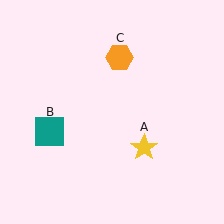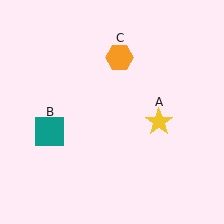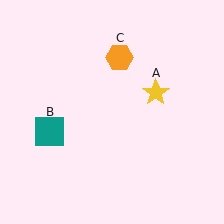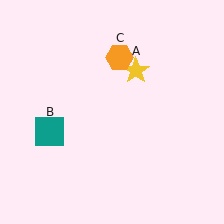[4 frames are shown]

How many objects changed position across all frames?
1 object changed position: yellow star (object A).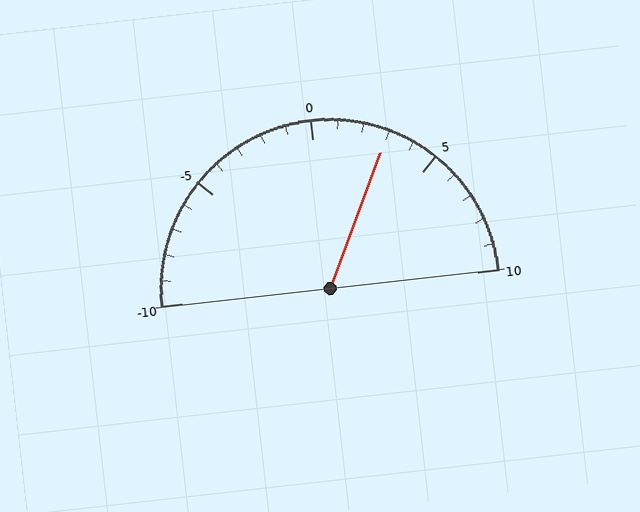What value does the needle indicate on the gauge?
The needle indicates approximately 3.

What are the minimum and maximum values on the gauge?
The gauge ranges from -10 to 10.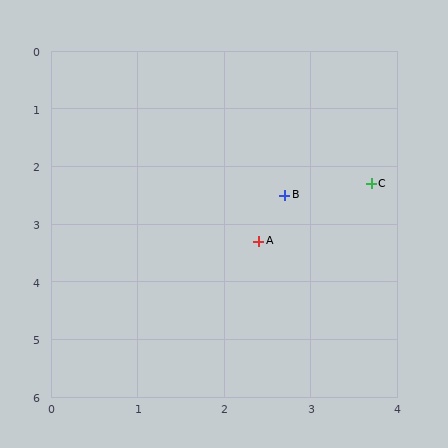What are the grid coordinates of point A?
Point A is at approximately (2.4, 3.3).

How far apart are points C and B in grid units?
Points C and B are about 1.0 grid units apart.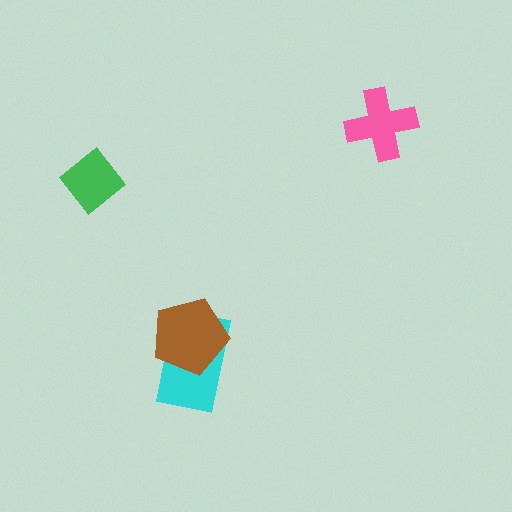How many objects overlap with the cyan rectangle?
1 object overlaps with the cyan rectangle.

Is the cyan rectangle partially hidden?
Yes, it is partially covered by another shape.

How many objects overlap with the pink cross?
0 objects overlap with the pink cross.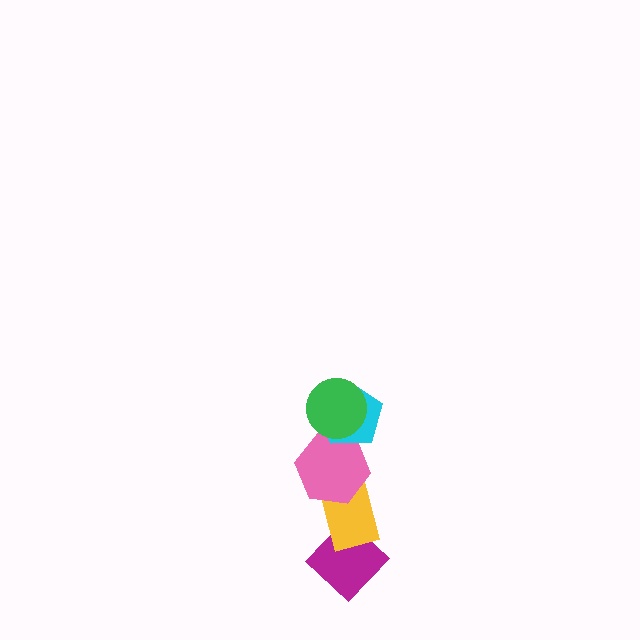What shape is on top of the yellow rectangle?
The pink hexagon is on top of the yellow rectangle.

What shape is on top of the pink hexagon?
The cyan pentagon is on top of the pink hexagon.